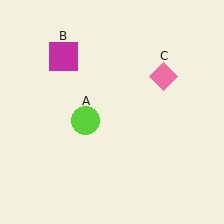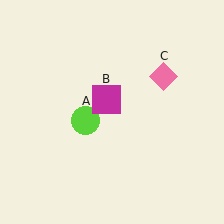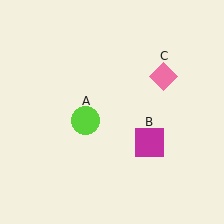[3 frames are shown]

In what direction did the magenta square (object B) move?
The magenta square (object B) moved down and to the right.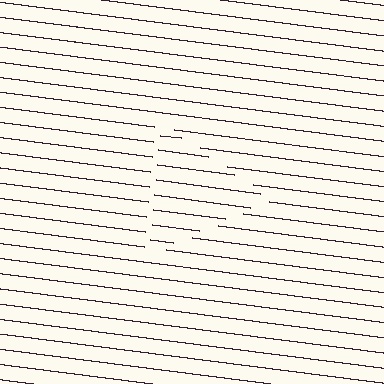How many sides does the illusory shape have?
3 sides — the line-ends trace a triangle.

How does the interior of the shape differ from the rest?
The interior of the shape contains the same grating, shifted by half a period — the contour is defined by the phase discontinuity where line-ends from the inner and outer gratings abut.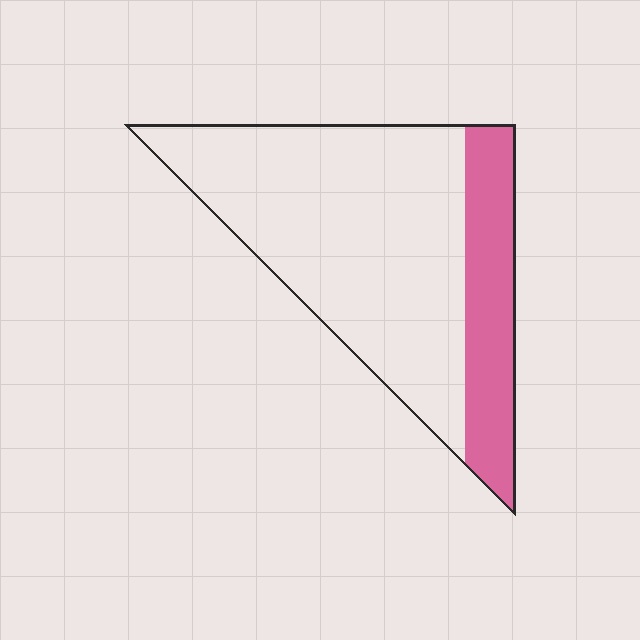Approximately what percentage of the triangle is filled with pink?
Approximately 25%.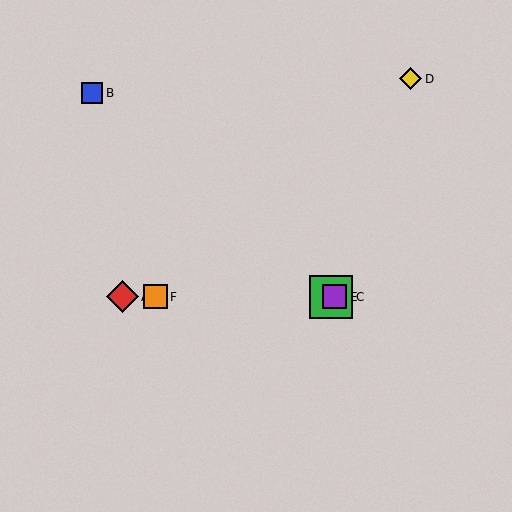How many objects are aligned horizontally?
4 objects (A, C, E, F) are aligned horizontally.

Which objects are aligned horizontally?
Objects A, C, E, F are aligned horizontally.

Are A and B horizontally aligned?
No, A is at y≈297 and B is at y≈93.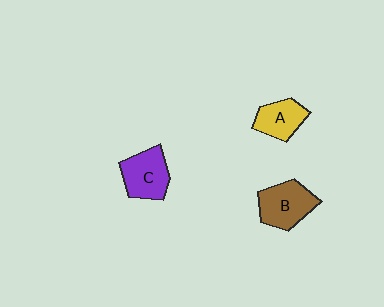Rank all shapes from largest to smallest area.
From largest to smallest: B (brown), C (purple), A (yellow).